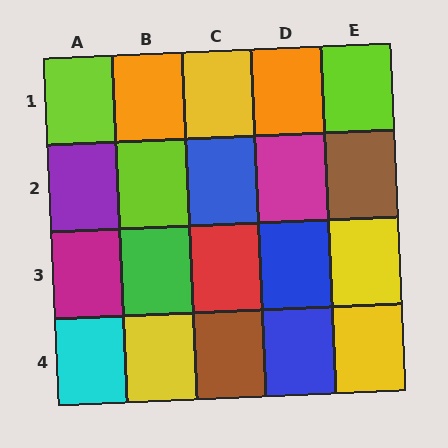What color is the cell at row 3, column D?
Blue.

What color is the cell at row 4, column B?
Yellow.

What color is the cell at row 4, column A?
Cyan.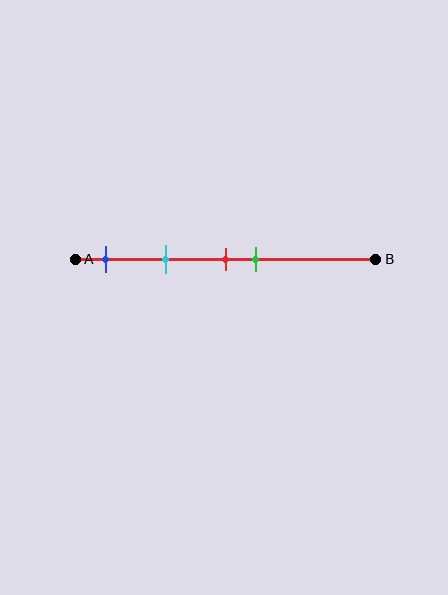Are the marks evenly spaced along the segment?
No, the marks are not evenly spaced.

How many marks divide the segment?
There are 4 marks dividing the segment.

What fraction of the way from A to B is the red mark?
The red mark is approximately 50% (0.5) of the way from A to B.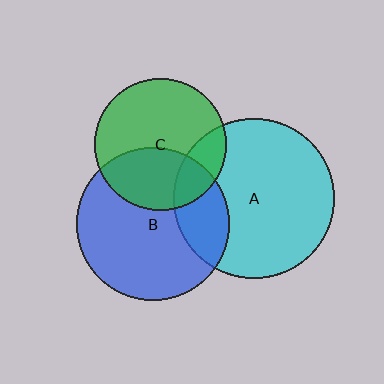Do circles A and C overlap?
Yes.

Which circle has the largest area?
Circle A (cyan).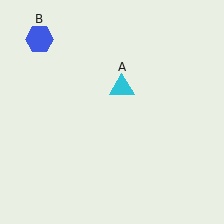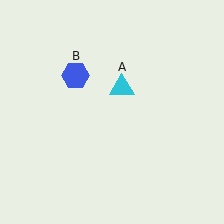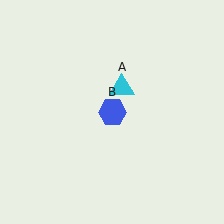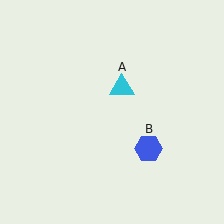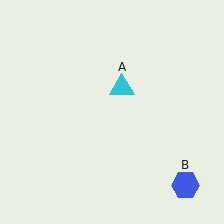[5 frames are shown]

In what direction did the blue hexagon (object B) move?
The blue hexagon (object B) moved down and to the right.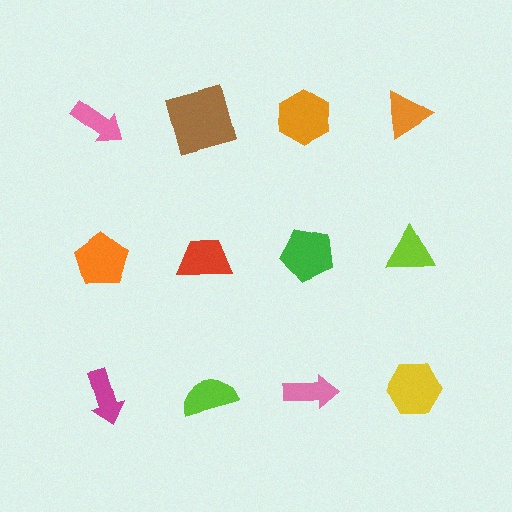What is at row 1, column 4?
An orange triangle.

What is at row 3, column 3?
A pink arrow.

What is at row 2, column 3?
A green pentagon.